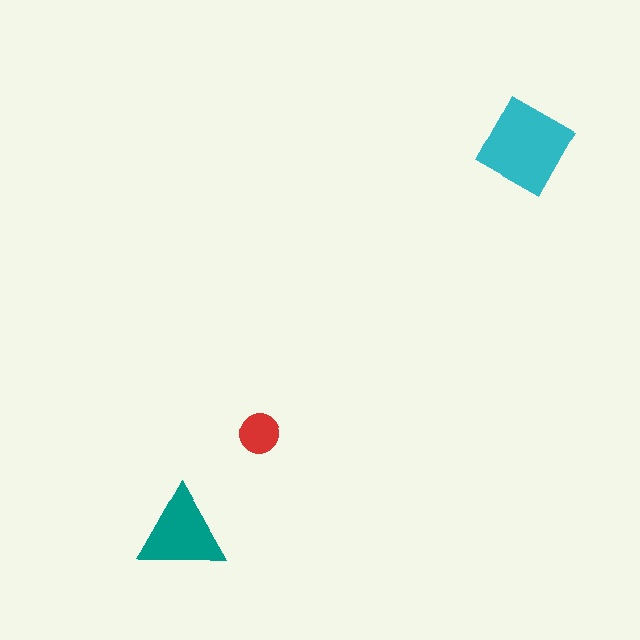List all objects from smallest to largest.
The red circle, the teal triangle, the cyan square.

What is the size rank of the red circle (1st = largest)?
3rd.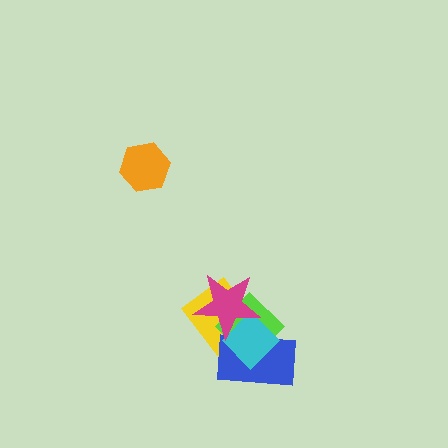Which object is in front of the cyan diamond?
The magenta star is in front of the cyan diamond.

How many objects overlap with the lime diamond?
4 objects overlap with the lime diamond.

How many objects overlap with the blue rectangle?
4 objects overlap with the blue rectangle.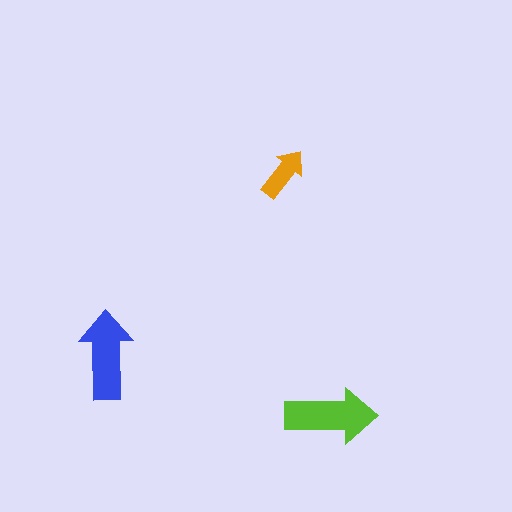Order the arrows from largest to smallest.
the lime one, the blue one, the orange one.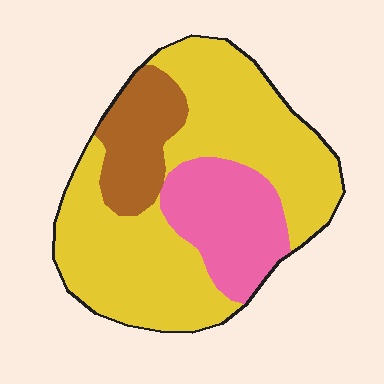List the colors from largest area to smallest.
From largest to smallest: yellow, pink, brown.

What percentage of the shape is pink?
Pink covers 21% of the shape.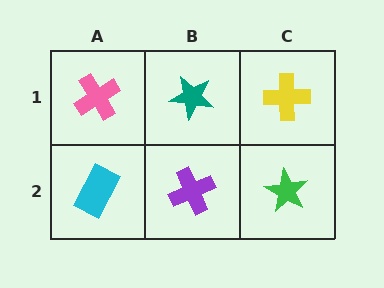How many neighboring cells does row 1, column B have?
3.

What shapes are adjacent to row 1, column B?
A purple cross (row 2, column B), a pink cross (row 1, column A), a yellow cross (row 1, column C).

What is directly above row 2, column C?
A yellow cross.